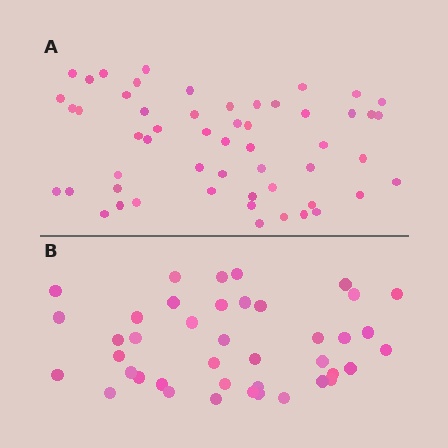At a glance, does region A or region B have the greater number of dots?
Region A (the top region) has more dots.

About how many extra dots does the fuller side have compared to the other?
Region A has approximately 15 more dots than region B.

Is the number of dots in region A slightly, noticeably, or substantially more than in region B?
Region A has noticeably more, but not dramatically so. The ratio is roughly 1.3 to 1.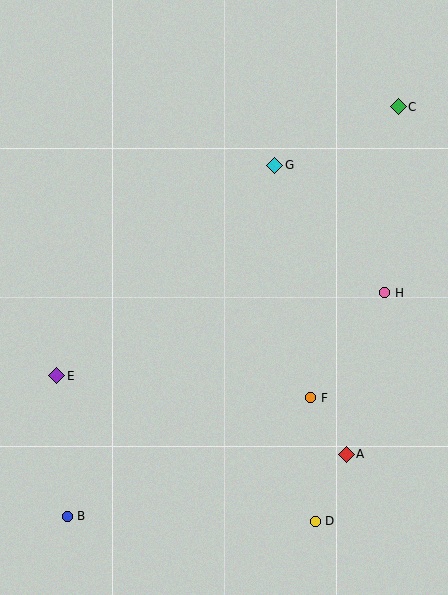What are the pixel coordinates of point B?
Point B is at (67, 516).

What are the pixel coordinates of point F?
Point F is at (311, 398).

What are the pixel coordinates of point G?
Point G is at (275, 165).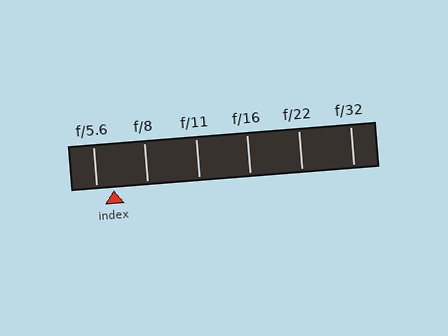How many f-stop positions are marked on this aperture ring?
There are 6 f-stop positions marked.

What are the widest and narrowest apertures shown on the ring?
The widest aperture shown is f/5.6 and the narrowest is f/32.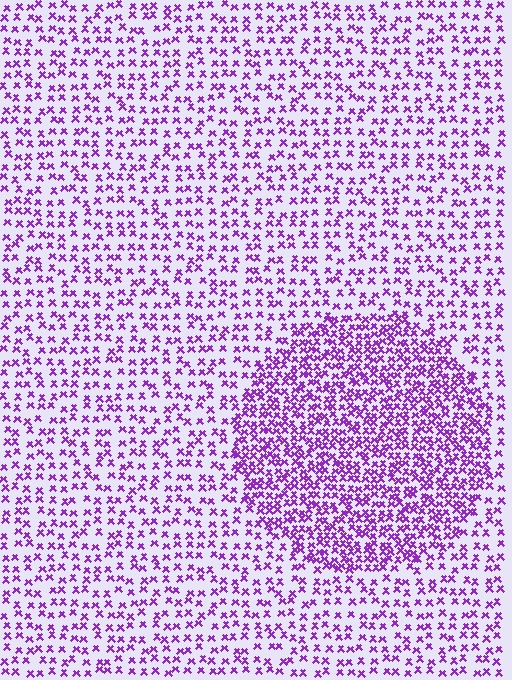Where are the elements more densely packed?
The elements are more densely packed inside the circle boundary.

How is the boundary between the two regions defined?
The boundary is defined by a change in element density (approximately 2.0x ratio). All elements are the same color, size, and shape.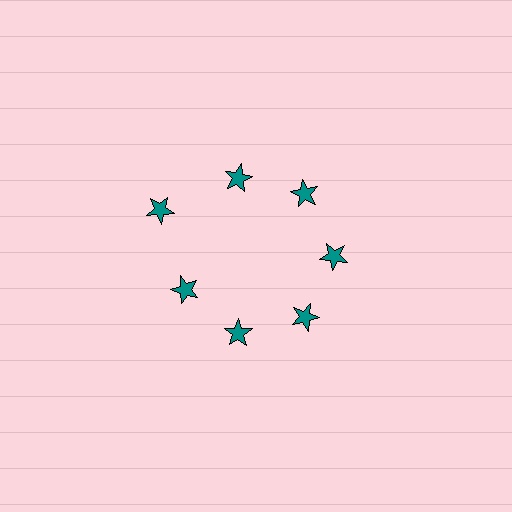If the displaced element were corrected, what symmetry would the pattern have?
It would have 7-fold rotational symmetry — the pattern would map onto itself every 51 degrees.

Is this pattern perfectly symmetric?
No. The 7 teal stars are arranged in a ring, but one element near the 10 o'clock position is pushed outward from the center, breaking the 7-fold rotational symmetry.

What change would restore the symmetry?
The symmetry would be restored by moving it inward, back onto the ring so that all 7 stars sit at equal angles and equal distance from the center.